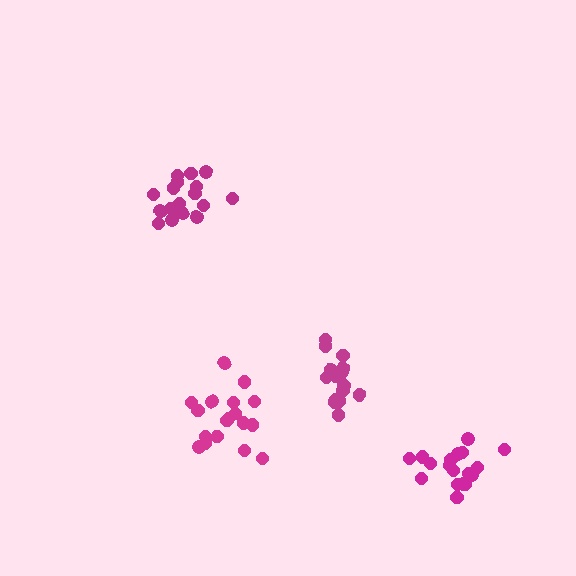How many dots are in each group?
Group 1: 16 dots, Group 2: 17 dots, Group 3: 18 dots, Group 4: 18 dots (69 total).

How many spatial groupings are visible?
There are 4 spatial groupings.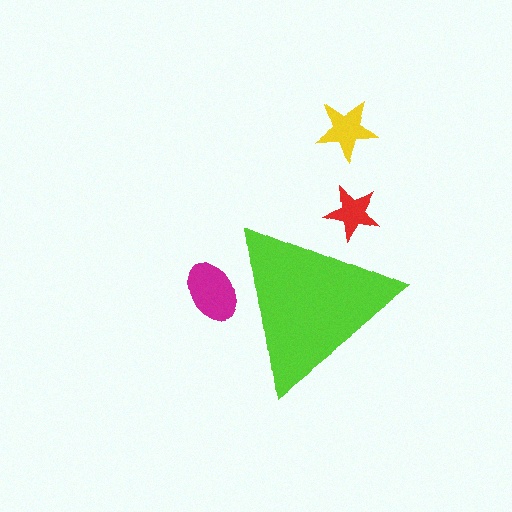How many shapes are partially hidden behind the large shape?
2 shapes are partially hidden.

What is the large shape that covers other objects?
A lime triangle.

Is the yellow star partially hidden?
No, the yellow star is fully visible.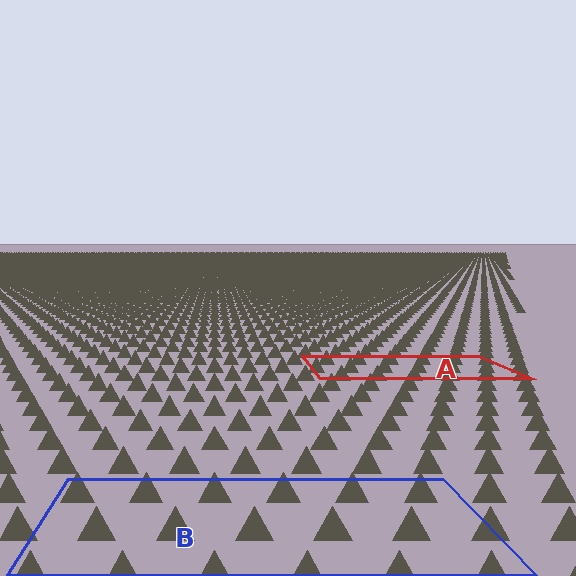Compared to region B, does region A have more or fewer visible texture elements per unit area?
Region A has more texture elements per unit area — they are packed more densely because it is farther away.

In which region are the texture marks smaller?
The texture marks are smaller in region A, because it is farther away.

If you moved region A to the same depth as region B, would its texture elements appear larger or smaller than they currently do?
They would appear larger. At a closer depth, the same texture elements are projected at a bigger on-screen size.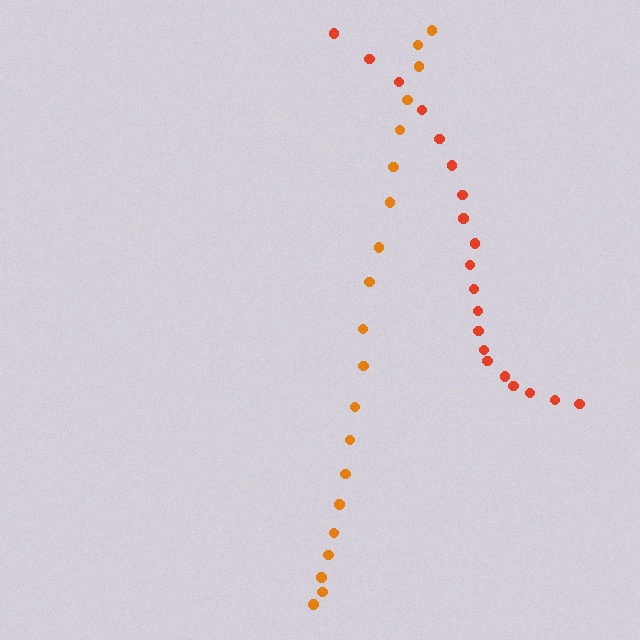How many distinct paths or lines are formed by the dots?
There are 2 distinct paths.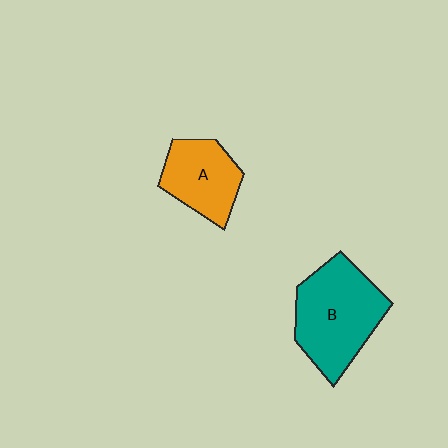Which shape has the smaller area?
Shape A (orange).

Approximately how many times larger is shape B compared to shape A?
Approximately 1.5 times.